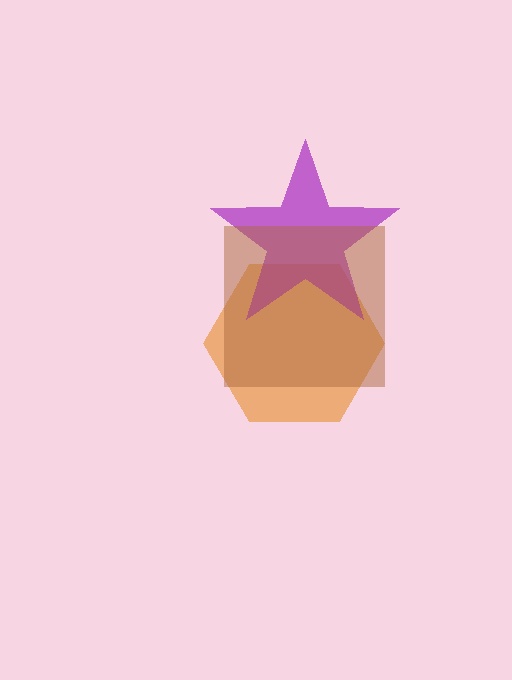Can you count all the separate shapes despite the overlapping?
Yes, there are 3 separate shapes.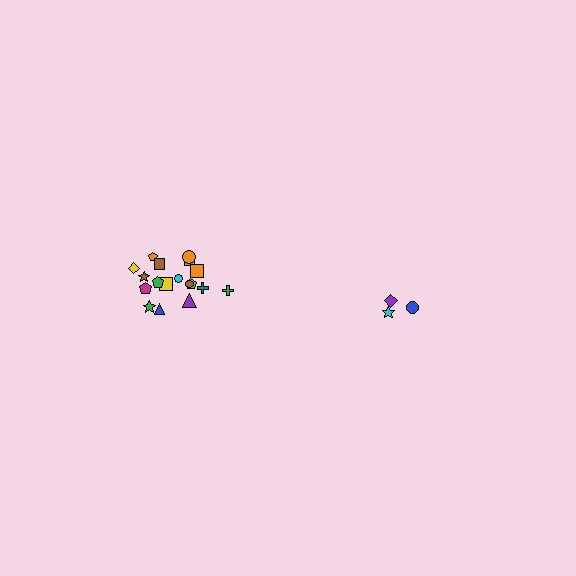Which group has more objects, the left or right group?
The left group.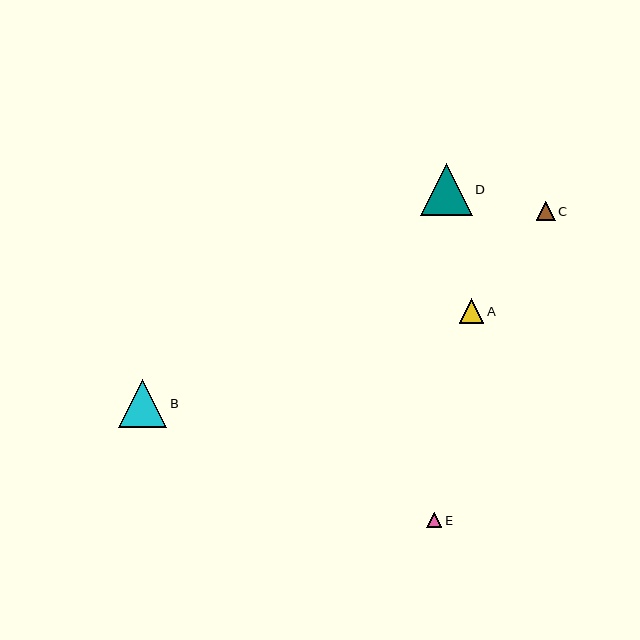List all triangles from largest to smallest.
From largest to smallest: D, B, A, C, E.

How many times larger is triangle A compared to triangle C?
Triangle A is approximately 1.3 times the size of triangle C.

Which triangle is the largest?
Triangle D is the largest with a size of approximately 51 pixels.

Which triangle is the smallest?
Triangle E is the smallest with a size of approximately 15 pixels.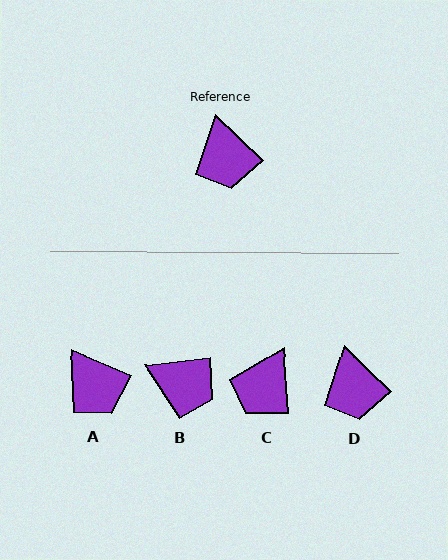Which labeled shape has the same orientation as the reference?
D.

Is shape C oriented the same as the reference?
No, it is off by about 42 degrees.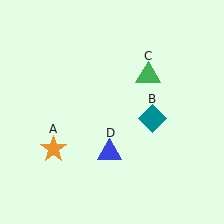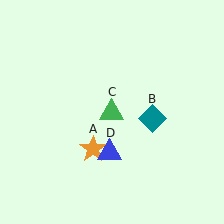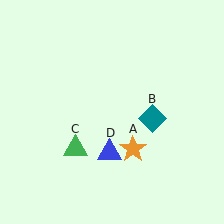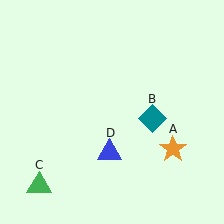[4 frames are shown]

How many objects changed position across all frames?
2 objects changed position: orange star (object A), green triangle (object C).